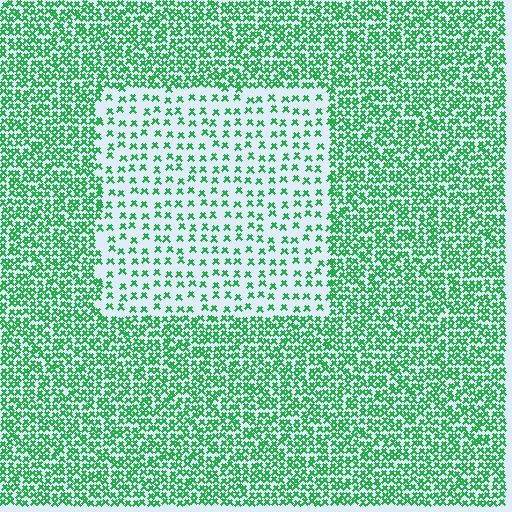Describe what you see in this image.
The image contains small green elements arranged at two different densities. A rectangle-shaped region is visible where the elements are less densely packed than the surrounding area.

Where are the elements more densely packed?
The elements are more densely packed outside the rectangle boundary.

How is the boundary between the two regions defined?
The boundary is defined by a change in element density (approximately 2.5x ratio). All elements are the same color, size, and shape.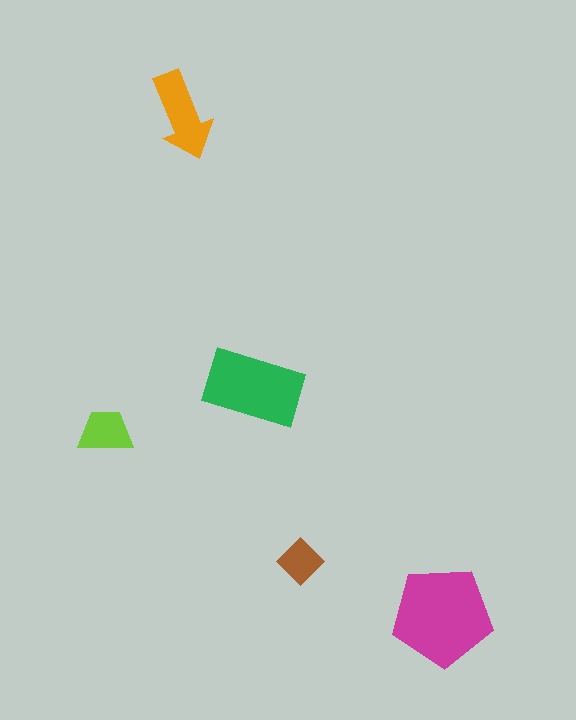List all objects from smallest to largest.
The brown diamond, the lime trapezoid, the orange arrow, the green rectangle, the magenta pentagon.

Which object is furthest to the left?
The lime trapezoid is leftmost.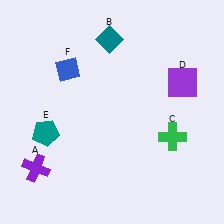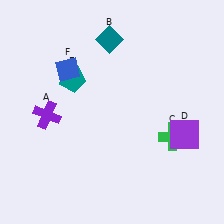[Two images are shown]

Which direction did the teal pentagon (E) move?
The teal pentagon (E) moved up.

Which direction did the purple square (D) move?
The purple square (D) moved down.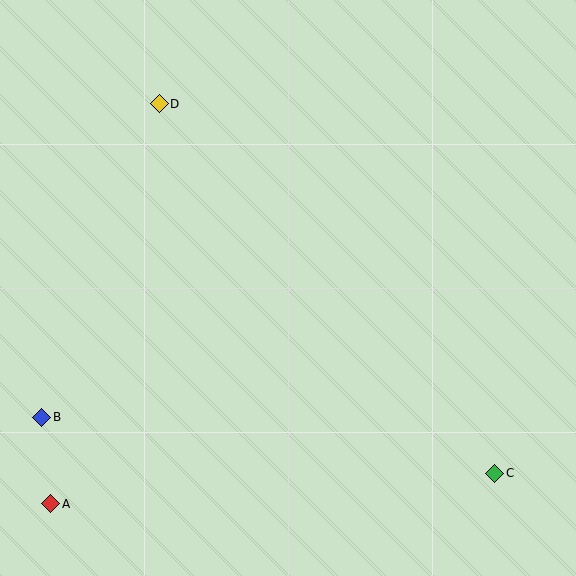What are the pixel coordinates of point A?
Point A is at (51, 504).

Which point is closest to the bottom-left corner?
Point A is closest to the bottom-left corner.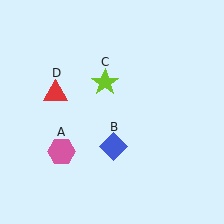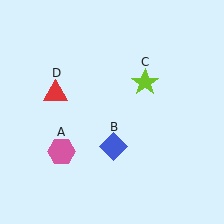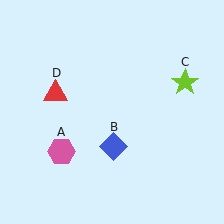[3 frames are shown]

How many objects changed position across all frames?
1 object changed position: lime star (object C).